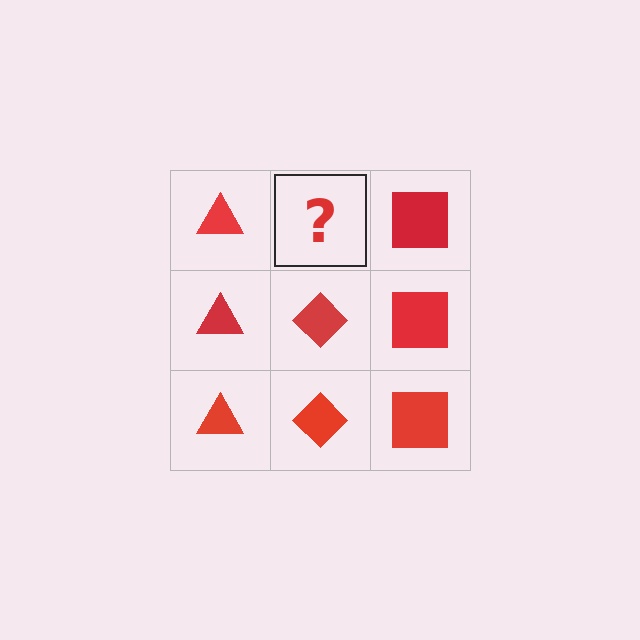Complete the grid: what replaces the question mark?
The question mark should be replaced with a red diamond.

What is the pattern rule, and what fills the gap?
The rule is that each column has a consistent shape. The gap should be filled with a red diamond.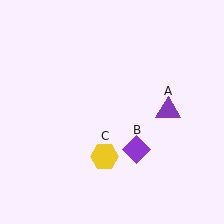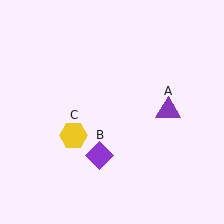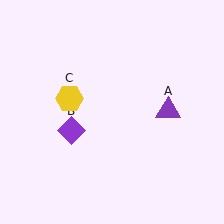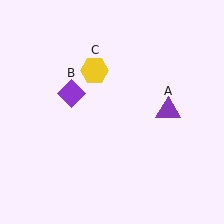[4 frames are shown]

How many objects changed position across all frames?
2 objects changed position: purple diamond (object B), yellow hexagon (object C).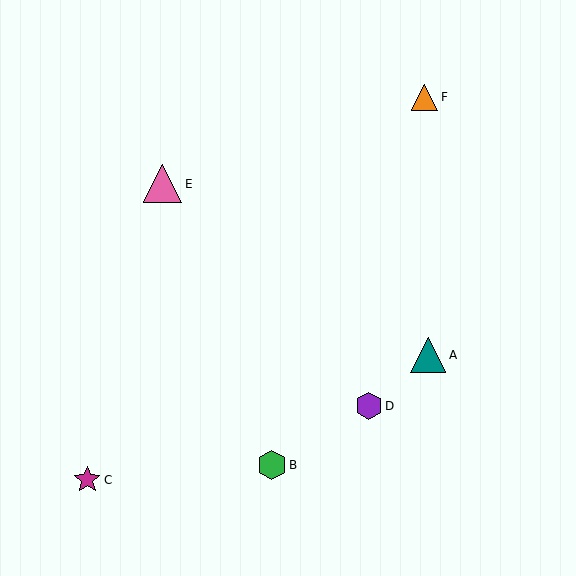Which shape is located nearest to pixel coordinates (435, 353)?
The teal triangle (labeled A) at (428, 355) is nearest to that location.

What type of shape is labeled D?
Shape D is a purple hexagon.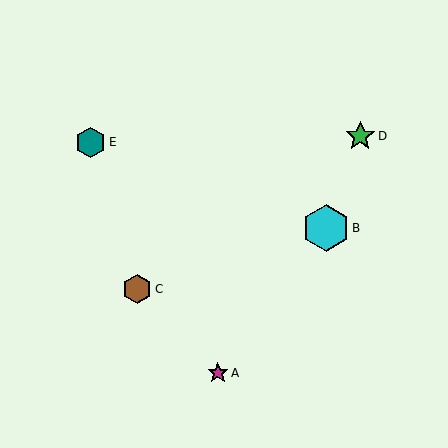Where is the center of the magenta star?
The center of the magenta star is at (218, 373).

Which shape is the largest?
The cyan hexagon (labeled B) is the largest.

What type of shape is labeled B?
Shape B is a cyan hexagon.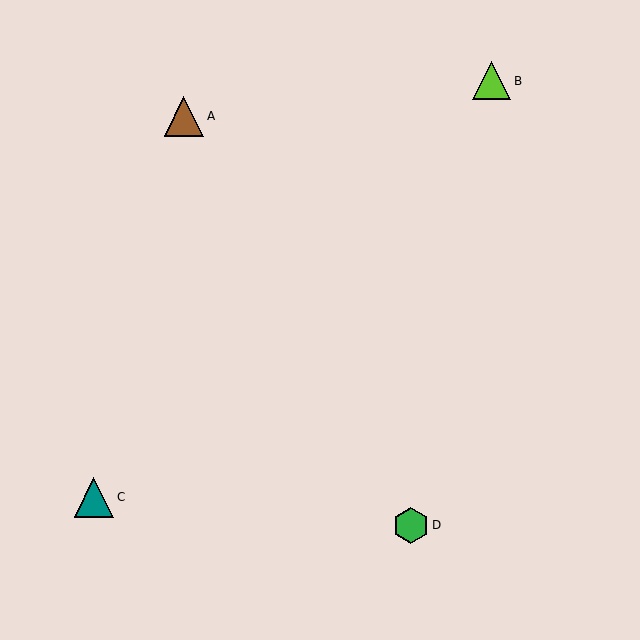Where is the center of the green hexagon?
The center of the green hexagon is at (411, 525).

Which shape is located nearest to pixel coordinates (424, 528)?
The green hexagon (labeled D) at (411, 525) is nearest to that location.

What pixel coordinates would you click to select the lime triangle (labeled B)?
Click at (492, 81) to select the lime triangle B.